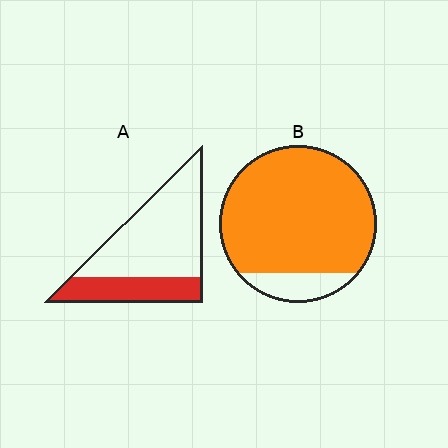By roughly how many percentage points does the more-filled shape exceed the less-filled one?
By roughly 55 percentage points (B over A).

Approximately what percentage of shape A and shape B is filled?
A is approximately 30% and B is approximately 85%.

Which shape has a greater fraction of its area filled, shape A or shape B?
Shape B.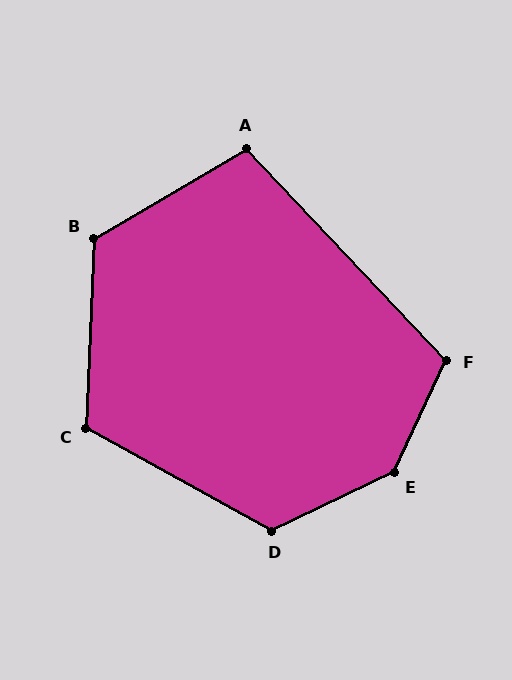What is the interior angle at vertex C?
Approximately 117 degrees (obtuse).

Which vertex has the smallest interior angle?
A, at approximately 103 degrees.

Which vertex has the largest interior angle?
E, at approximately 140 degrees.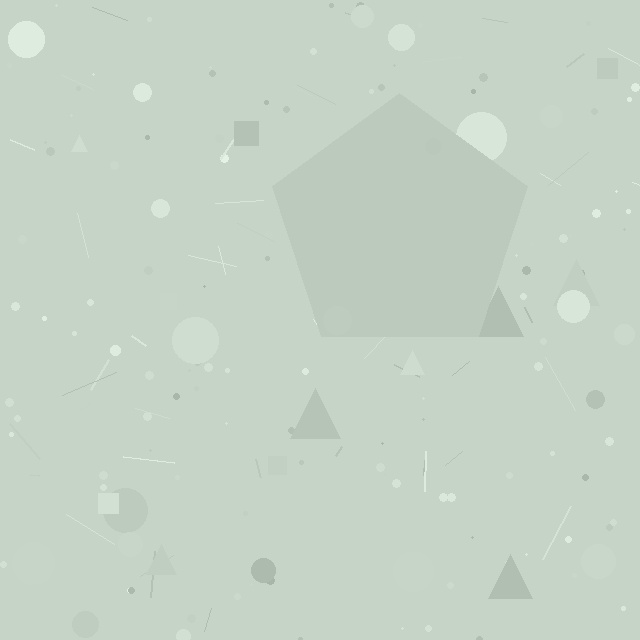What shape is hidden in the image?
A pentagon is hidden in the image.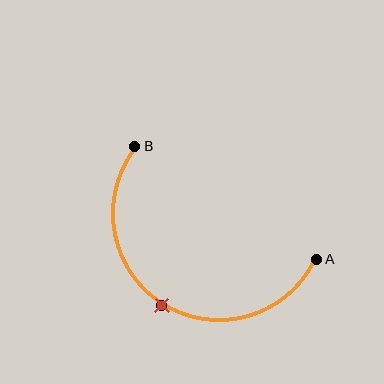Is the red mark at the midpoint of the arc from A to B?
Yes. The red mark lies on the arc at equal arc-length from both A and B — it is the arc midpoint.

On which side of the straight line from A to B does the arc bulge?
The arc bulges below the straight line connecting A and B.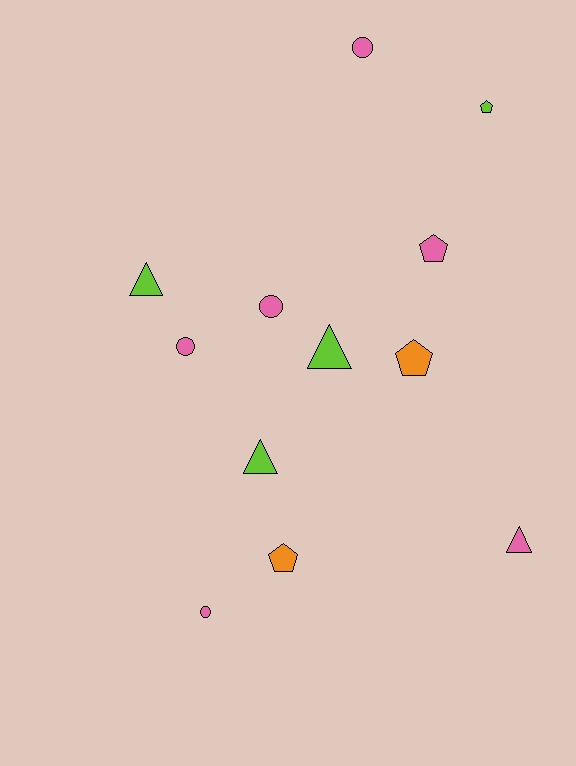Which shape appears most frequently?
Circle, with 4 objects.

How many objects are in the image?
There are 12 objects.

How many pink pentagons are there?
There is 1 pink pentagon.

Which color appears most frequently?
Pink, with 6 objects.